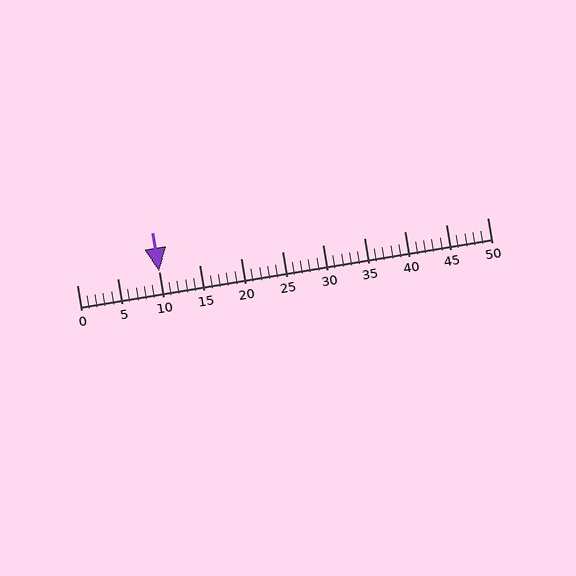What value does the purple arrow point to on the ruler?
The purple arrow points to approximately 10.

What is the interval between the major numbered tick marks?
The major tick marks are spaced 5 units apart.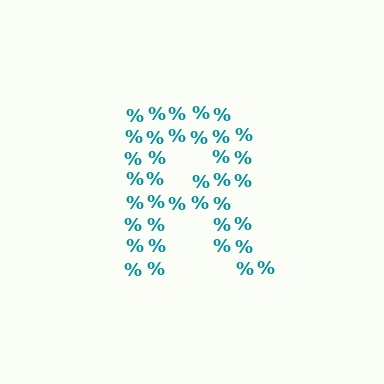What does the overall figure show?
The overall figure shows the letter R.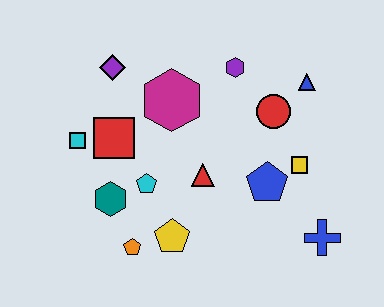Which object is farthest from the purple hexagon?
The orange pentagon is farthest from the purple hexagon.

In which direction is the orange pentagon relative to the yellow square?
The orange pentagon is to the left of the yellow square.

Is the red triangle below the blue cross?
No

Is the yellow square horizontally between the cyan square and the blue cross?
Yes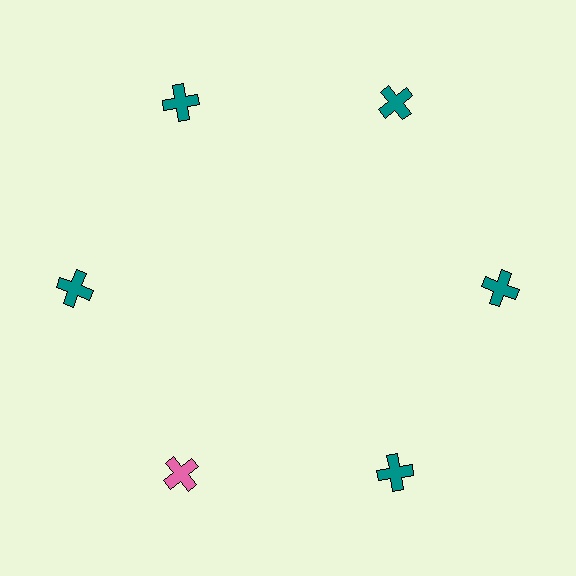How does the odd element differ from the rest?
It has a different color: pink instead of teal.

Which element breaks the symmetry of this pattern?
The pink cross at roughly the 7 o'clock position breaks the symmetry. All other shapes are teal crosses.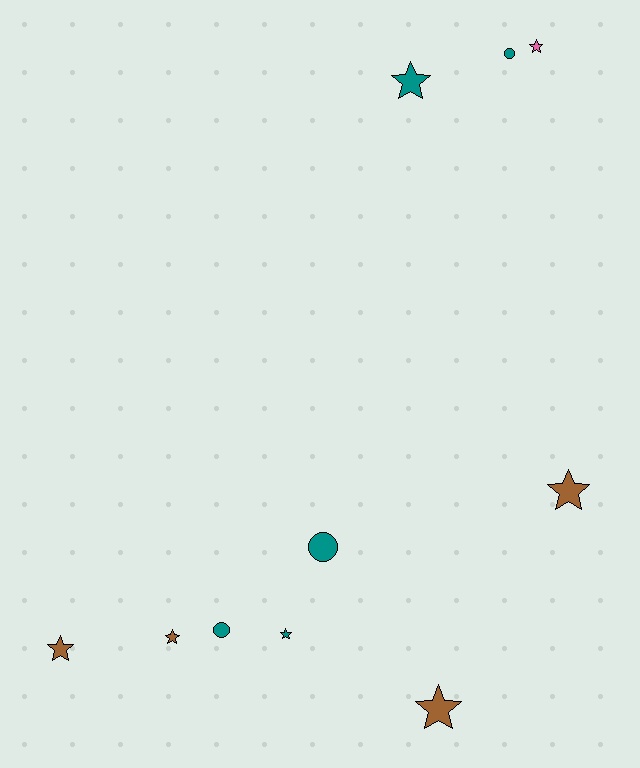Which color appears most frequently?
Teal, with 5 objects.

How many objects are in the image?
There are 10 objects.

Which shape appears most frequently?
Star, with 7 objects.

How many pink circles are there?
There are no pink circles.